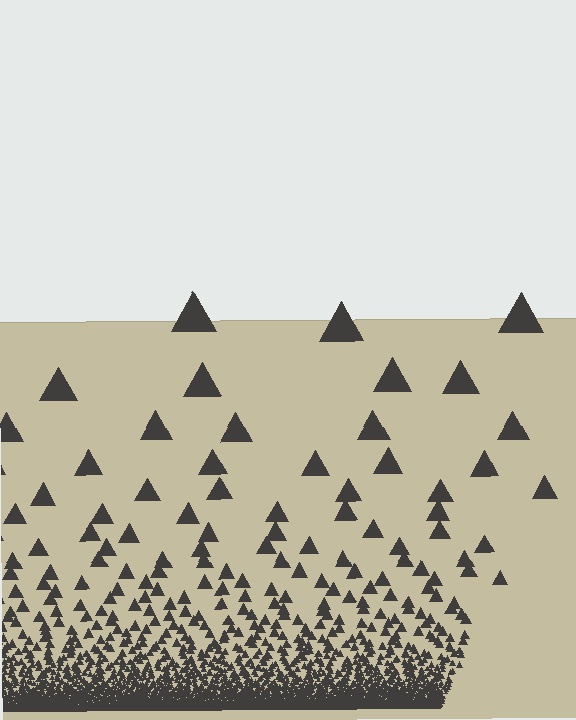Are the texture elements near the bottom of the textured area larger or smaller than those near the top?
Smaller. The gradient is inverted — elements near the bottom are smaller and denser.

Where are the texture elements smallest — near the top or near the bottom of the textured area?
Near the bottom.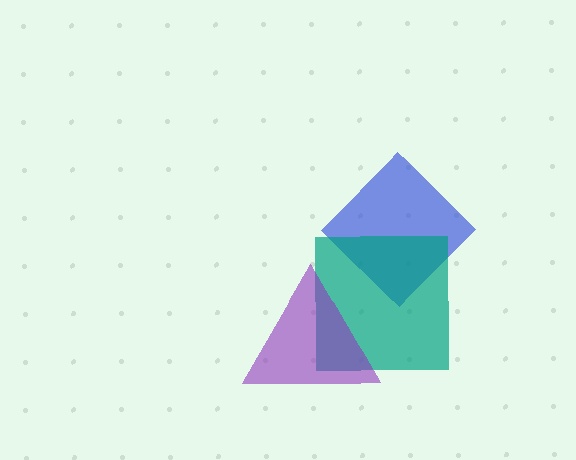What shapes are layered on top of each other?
The layered shapes are: a blue diamond, a teal square, a purple triangle.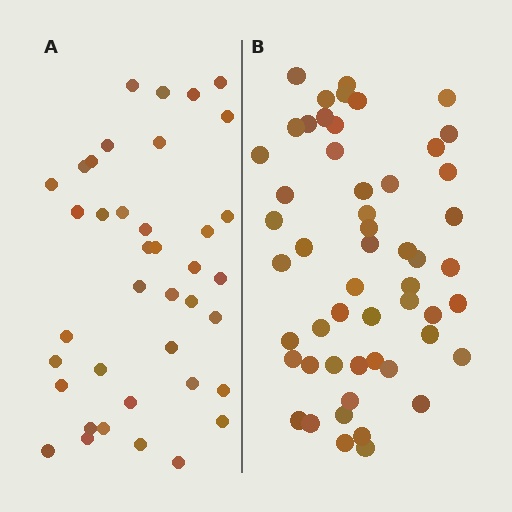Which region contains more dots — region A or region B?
Region B (the right region) has more dots.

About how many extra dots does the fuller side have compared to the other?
Region B has approximately 15 more dots than region A.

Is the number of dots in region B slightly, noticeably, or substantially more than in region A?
Region B has noticeably more, but not dramatically so. The ratio is roughly 1.4 to 1.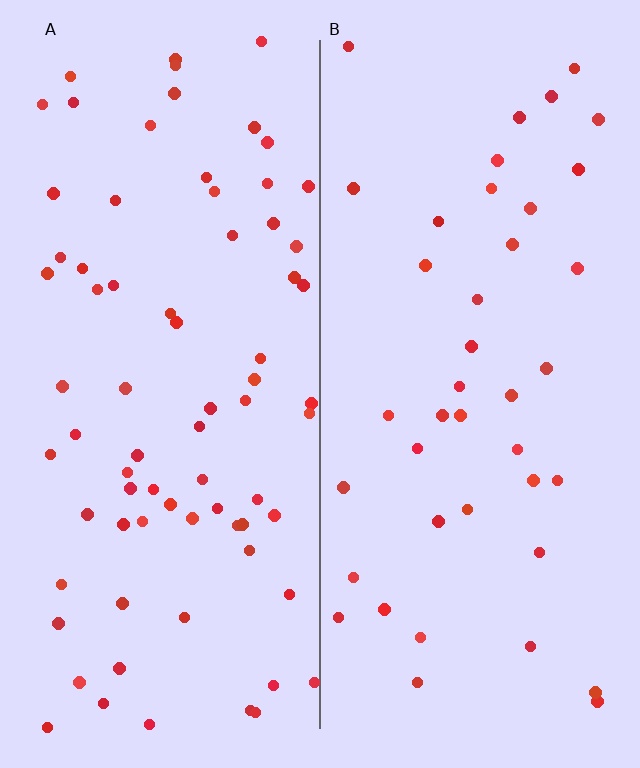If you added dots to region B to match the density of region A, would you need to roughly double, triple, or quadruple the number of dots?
Approximately double.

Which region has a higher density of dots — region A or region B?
A (the left).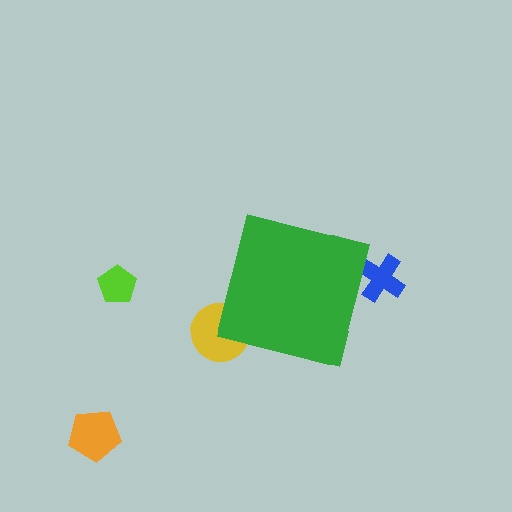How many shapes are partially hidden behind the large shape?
2 shapes are partially hidden.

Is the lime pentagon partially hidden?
No, the lime pentagon is fully visible.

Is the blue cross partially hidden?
Yes, the blue cross is partially hidden behind the green square.